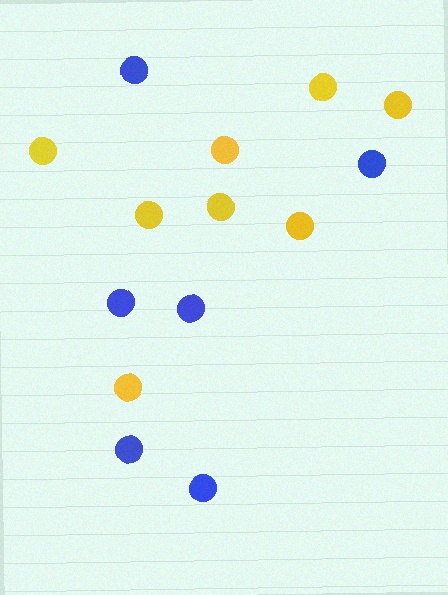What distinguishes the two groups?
There are 2 groups: one group of blue circles (6) and one group of yellow circles (8).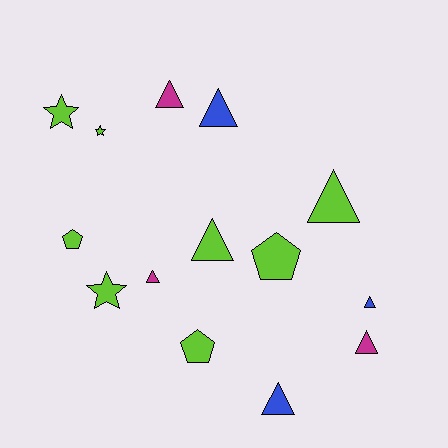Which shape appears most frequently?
Triangle, with 8 objects.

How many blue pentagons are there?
There are no blue pentagons.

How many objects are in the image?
There are 14 objects.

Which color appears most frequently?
Lime, with 8 objects.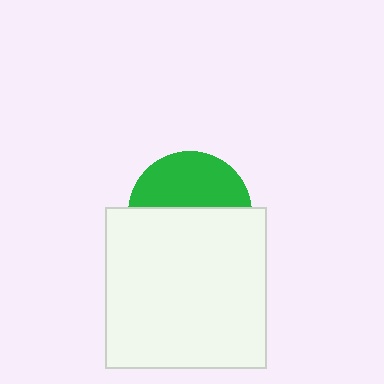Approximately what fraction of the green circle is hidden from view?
Roughly 56% of the green circle is hidden behind the white square.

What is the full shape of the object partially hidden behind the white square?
The partially hidden object is a green circle.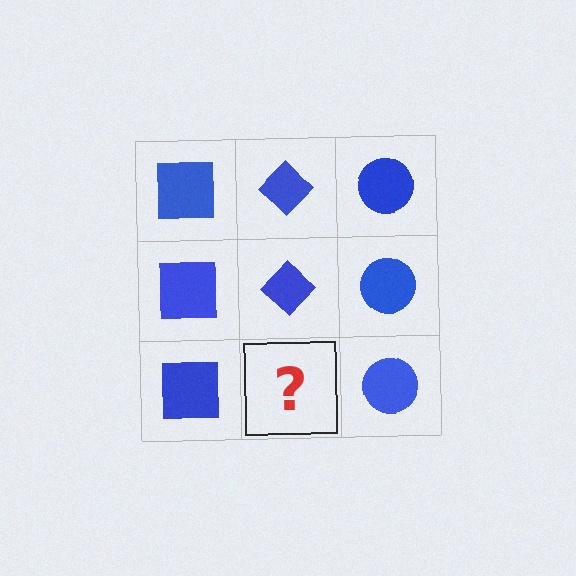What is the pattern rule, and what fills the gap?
The rule is that each column has a consistent shape. The gap should be filled with a blue diamond.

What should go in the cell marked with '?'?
The missing cell should contain a blue diamond.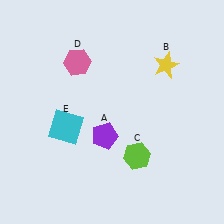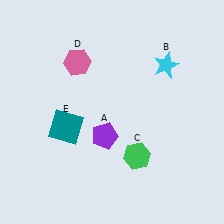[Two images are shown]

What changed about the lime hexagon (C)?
In Image 1, C is lime. In Image 2, it changed to green.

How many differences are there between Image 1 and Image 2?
There are 3 differences between the two images.